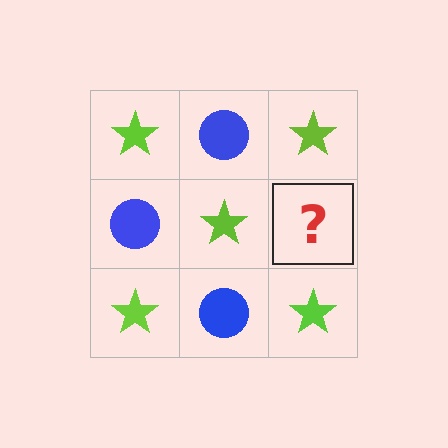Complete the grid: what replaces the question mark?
The question mark should be replaced with a blue circle.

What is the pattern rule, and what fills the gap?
The rule is that it alternates lime star and blue circle in a checkerboard pattern. The gap should be filled with a blue circle.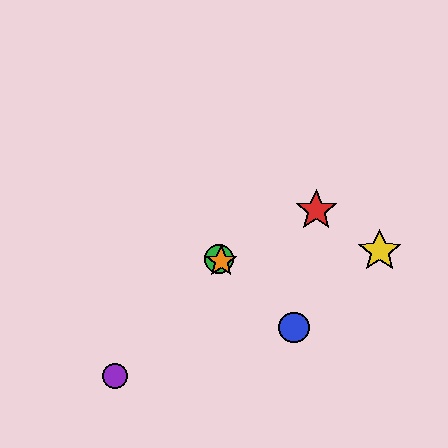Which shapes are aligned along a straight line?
The blue circle, the green circle, the orange star are aligned along a straight line.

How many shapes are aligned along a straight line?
3 shapes (the blue circle, the green circle, the orange star) are aligned along a straight line.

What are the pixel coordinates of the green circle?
The green circle is at (219, 259).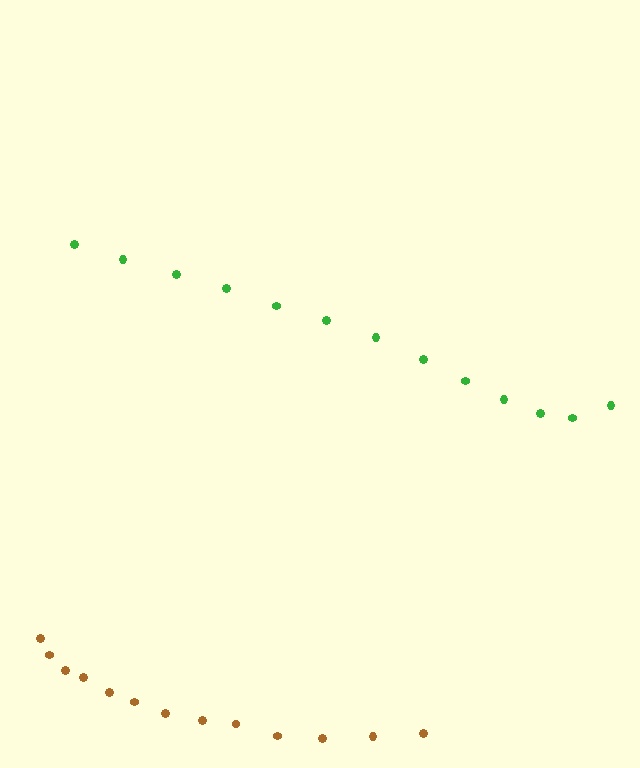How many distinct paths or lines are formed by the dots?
There are 2 distinct paths.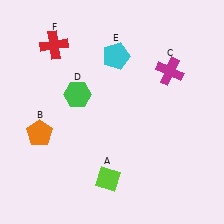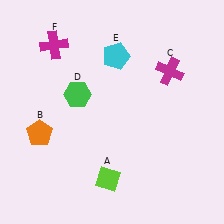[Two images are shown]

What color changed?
The cross (F) changed from red in Image 1 to magenta in Image 2.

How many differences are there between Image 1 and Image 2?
There is 1 difference between the two images.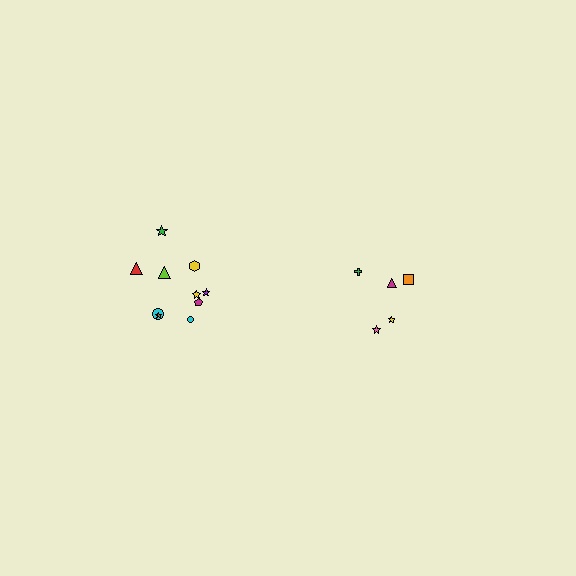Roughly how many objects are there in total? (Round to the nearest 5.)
Roughly 15 objects in total.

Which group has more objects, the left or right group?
The left group.